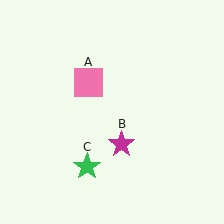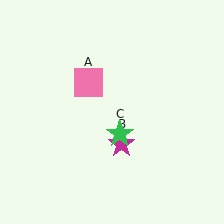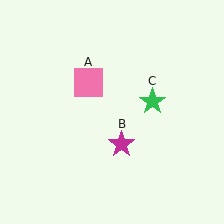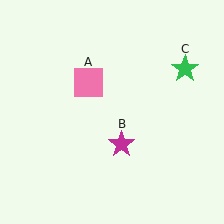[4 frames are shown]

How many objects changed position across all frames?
1 object changed position: green star (object C).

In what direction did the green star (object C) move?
The green star (object C) moved up and to the right.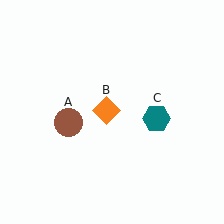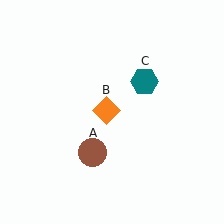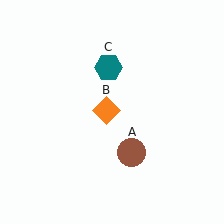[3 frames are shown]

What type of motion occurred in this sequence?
The brown circle (object A), teal hexagon (object C) rotated counterclockwise around the center of the scene.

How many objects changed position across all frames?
2 objects changed position: brown circle (object A), teal hexagon (object C).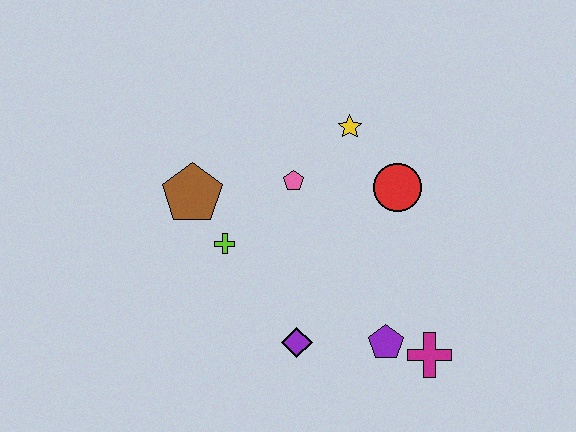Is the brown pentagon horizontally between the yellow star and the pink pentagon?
No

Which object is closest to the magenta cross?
The purple pentagon is closest to the magenta cross.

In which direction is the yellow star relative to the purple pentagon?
The yellow star is above the purple pentagon.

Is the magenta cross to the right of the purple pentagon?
Yes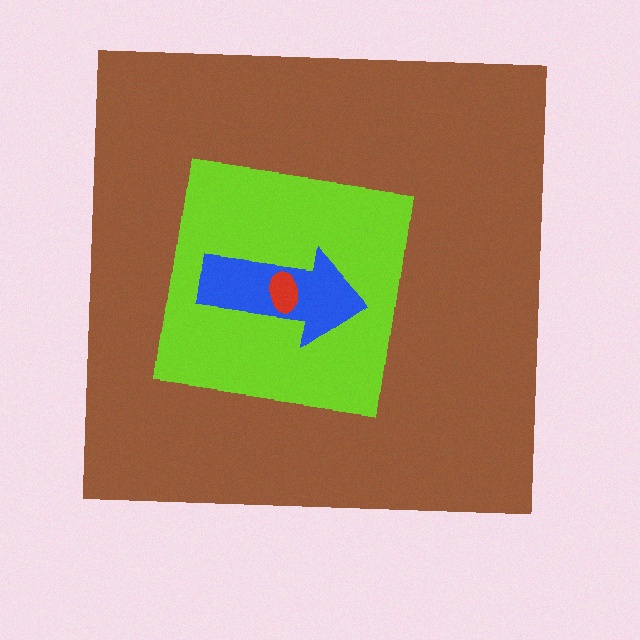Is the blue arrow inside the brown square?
Yes.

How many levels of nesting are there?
4.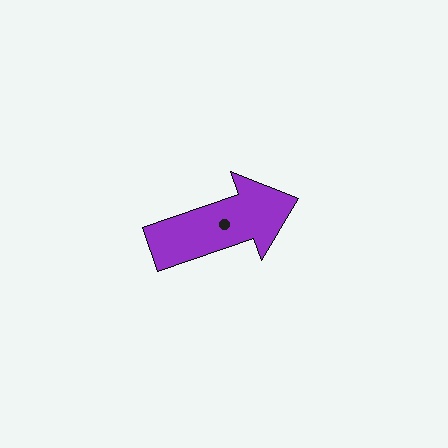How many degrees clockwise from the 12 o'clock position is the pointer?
Approximately 71 degrees.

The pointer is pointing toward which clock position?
Roughly 2 o'clock.